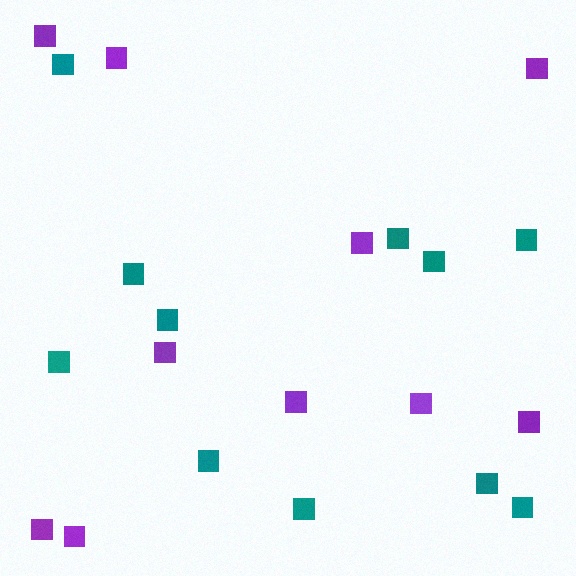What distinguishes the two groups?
There are 2 groups: one group of teal squares (11) and one group of purple squares (10).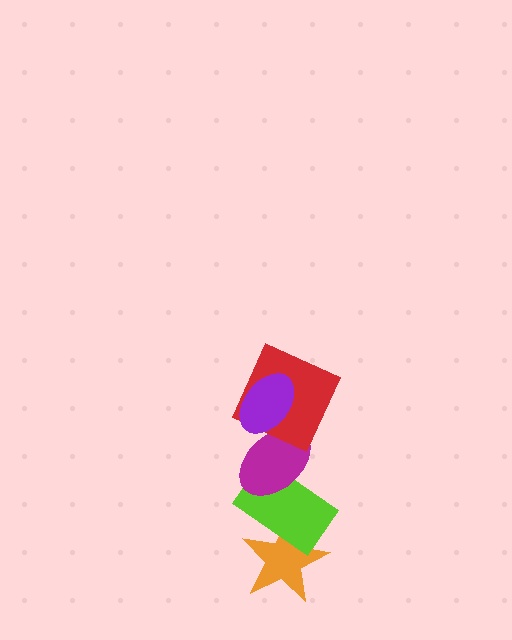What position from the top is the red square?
The red square is 2nd from the top.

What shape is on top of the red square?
The purple ellipse is on top of the red square.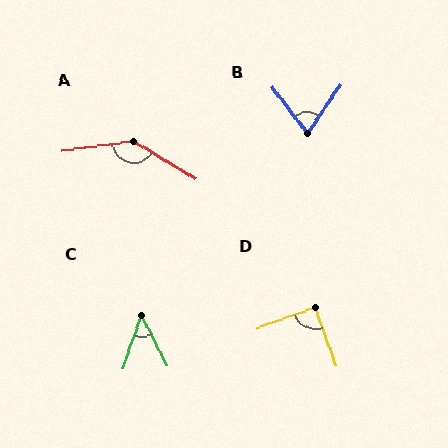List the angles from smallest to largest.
C (46°), B (72°), D (90°), A (141°).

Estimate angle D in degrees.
Approximately 90 degrees.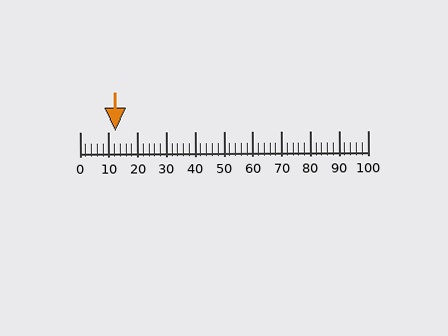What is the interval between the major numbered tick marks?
The major tick marks are spaced 10 units apart.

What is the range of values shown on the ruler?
The ruler shows values from 0 to 100.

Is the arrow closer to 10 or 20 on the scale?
The arrow is closer to 10.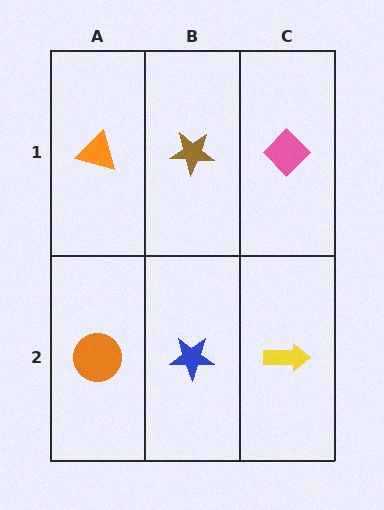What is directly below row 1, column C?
A yellow arrow.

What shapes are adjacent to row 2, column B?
A brown star (row 1, column B), an orange circle (row 2, column A), a yellow arrow (row 2, column C).